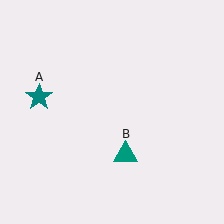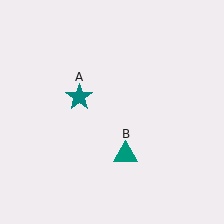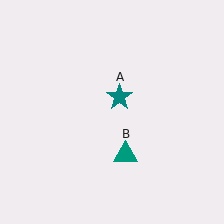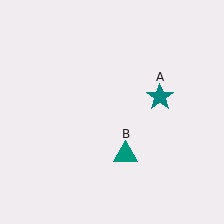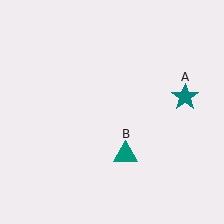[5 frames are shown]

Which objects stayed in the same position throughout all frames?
Teal triangle (object B) remained stationary.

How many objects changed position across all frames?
1 object changed position: teal star (object A).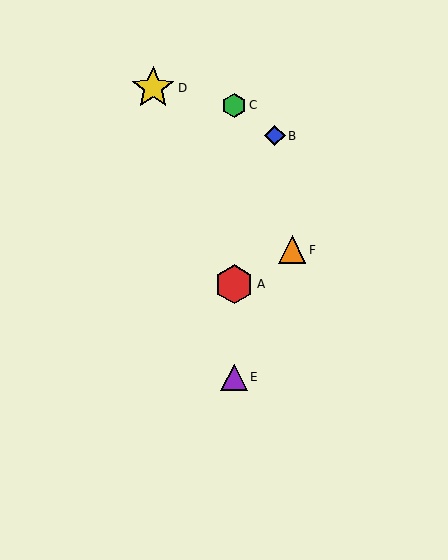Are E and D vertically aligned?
No, E is at x≈234 and D is at x≈153.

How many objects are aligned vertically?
3 objects (A, C, E) are aligned vertically.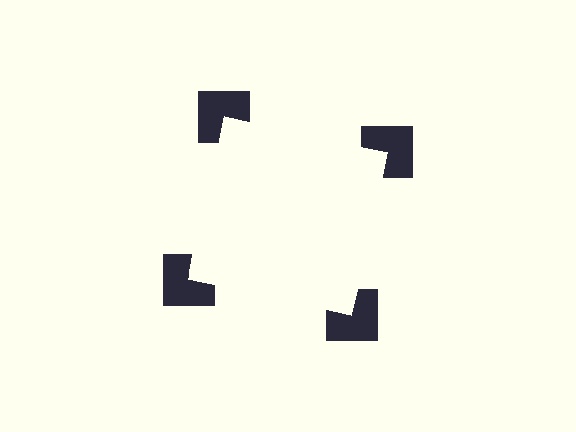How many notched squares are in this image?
There are 4 — one at each vertex of the illusory square.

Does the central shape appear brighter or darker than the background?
It typically appears slightly brighter than the background, even though no actual brightness change is drawn.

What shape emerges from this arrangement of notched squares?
An illusory square — its edges are inferred from the aligned wedge cuts in the notched squares, not physically drawn.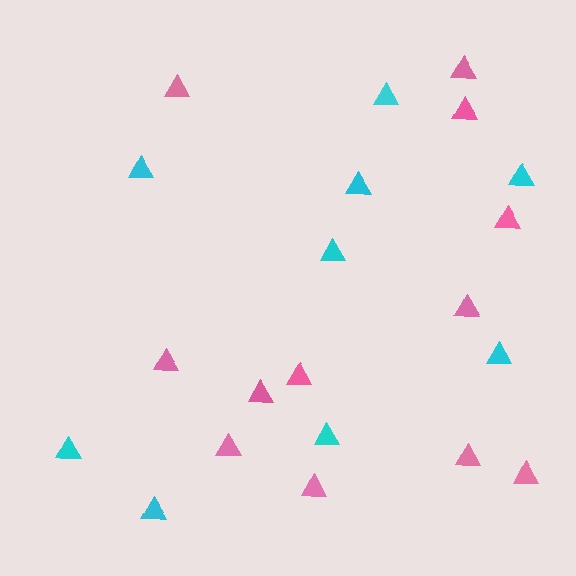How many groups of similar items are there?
There are 2 groups: one group of cyan triangles (9) and one group of pink triangles (12).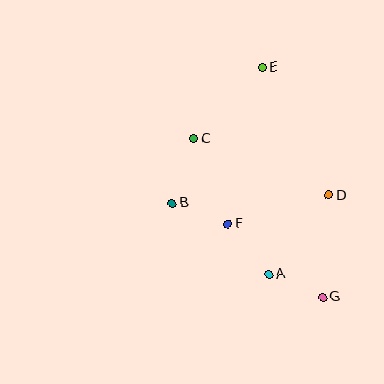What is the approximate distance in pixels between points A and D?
The distance between A and D is approximately 99 pixels.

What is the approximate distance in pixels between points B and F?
The distance between B and F is approximately 59 pixels.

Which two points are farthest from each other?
Points E and G are farthest from each other.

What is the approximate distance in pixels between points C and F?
The distance between C and F is approximately 92 pixels.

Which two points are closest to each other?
Points A and G are closest to each other.